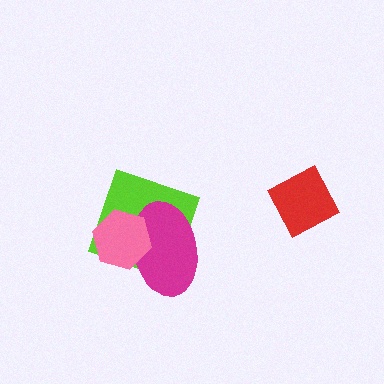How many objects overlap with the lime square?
2 objects overlap with the lime square.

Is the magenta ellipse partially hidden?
Yes, it is partially covered by another shape.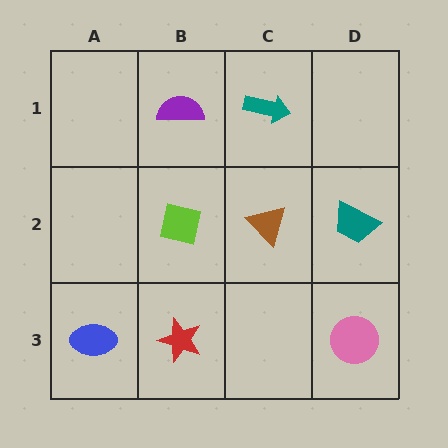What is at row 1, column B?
A purple semicircle.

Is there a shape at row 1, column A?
No, that cell is empty.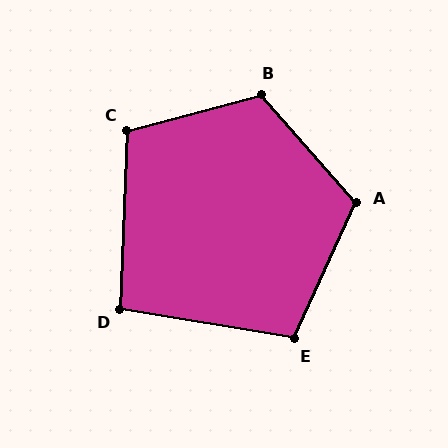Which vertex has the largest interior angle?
B, at approximately 116 degrees.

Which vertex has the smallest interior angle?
D, at approximately 97 degrees.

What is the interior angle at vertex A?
Approximately 114 degrees (obtuse).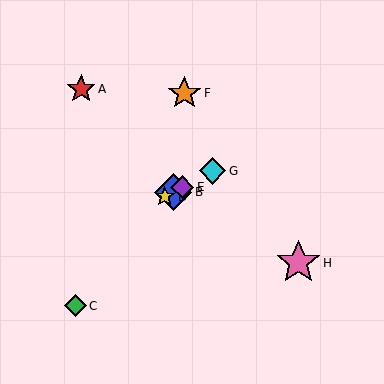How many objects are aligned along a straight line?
4 objects (B, D, E, G) are aligned along a straight line.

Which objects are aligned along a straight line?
Objects B, D, E, G are aligned along a straight line.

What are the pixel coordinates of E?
Object E is at (182, 187).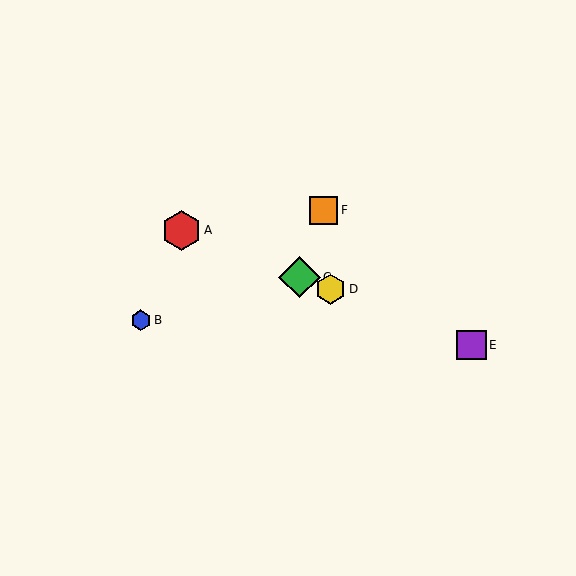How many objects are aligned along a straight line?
4 objects (A, C, D, E) are aligned along a straight line.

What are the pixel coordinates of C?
Object C is at (300, 277).